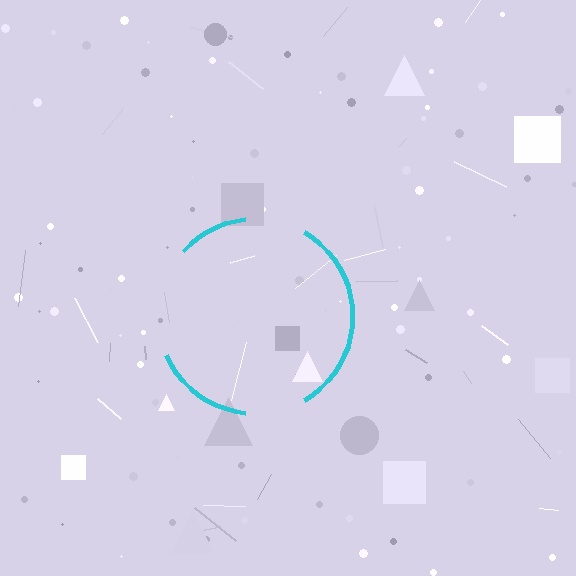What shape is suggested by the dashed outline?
The dashed outline suggests a circle.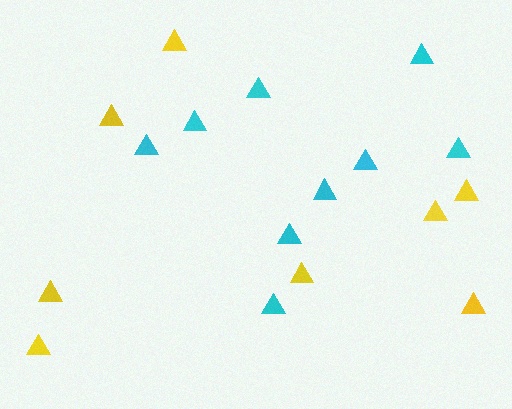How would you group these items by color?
There are 2 groups: one group of cyan triangles (9) and one group of yellow triangles (8).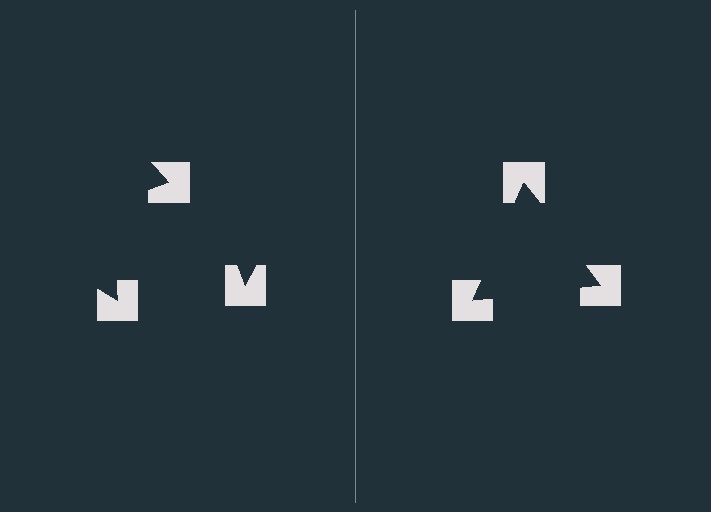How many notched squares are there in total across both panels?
6 — 3 on each side.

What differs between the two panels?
The notched squares are positioned identically on both sides; only the wedge orientations differ. On the right they align to a triangle; on the left they are misaligned.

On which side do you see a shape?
An illusory triangle appears on the right side. On the left side the wedge cuts are rotated, so no coherent shape forms.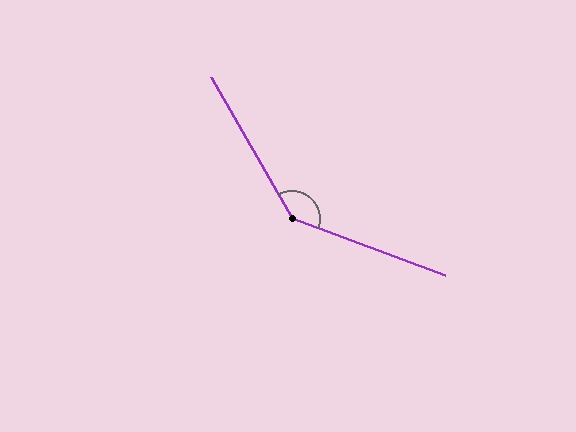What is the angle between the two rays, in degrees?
Approximately 140 degrees.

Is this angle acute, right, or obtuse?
It is obtuse.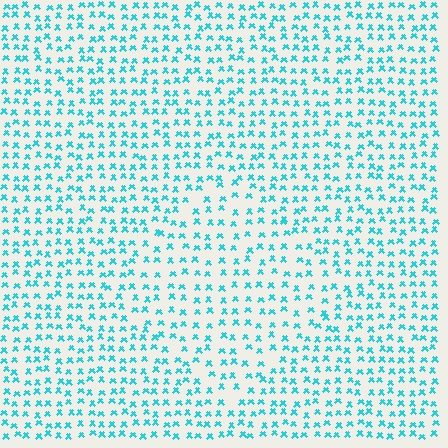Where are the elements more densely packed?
The elements are more densely packed outside the diamond boundary.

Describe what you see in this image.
The image contains small cyan elements arranged at two different densities. A diamond-shaped region is visible where the elements are less densely packed than the surrounding area.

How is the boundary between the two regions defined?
The boundary is defined by a change in element density (approximately 1.4x ratio). All elements are the same color, size, and shape.